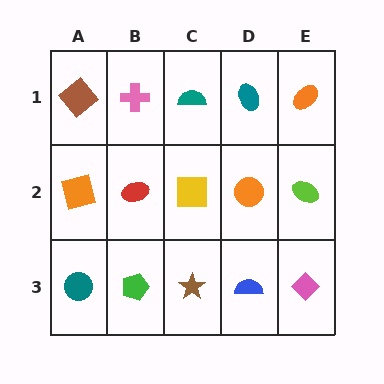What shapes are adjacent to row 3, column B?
A red ellipse (row 2, column B), a teal circle (row 3, column A), a brown star (row 3, column C).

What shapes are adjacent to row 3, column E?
A lime ellipse (row 2, column E), a blue semicircle (row 3, column D).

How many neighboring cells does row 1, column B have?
3.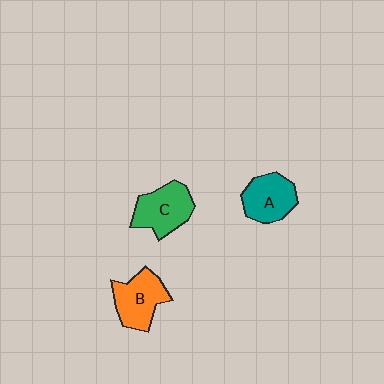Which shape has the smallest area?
Shape A (teal).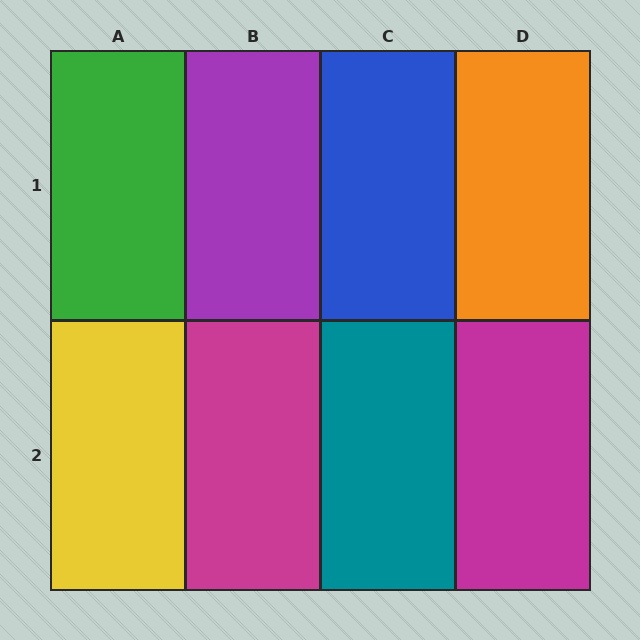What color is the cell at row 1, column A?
Green.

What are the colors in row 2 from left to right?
Yellow, magenta, teal, magenta.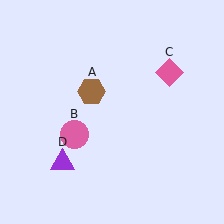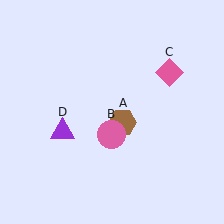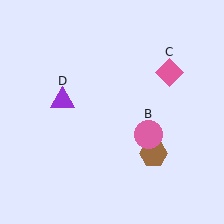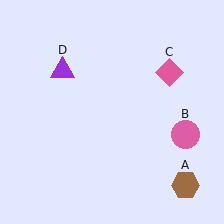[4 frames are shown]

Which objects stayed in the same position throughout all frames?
Pink diamond (object C) remained stationary.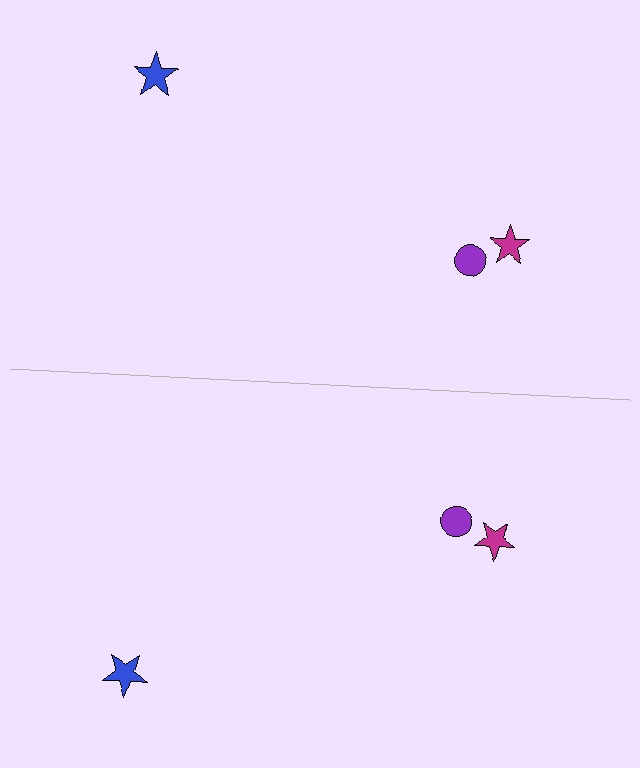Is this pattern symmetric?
Yes, this pattern has bilateral (reflection) symmetry.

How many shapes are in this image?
There are 6 shapes in this image.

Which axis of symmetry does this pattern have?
The pattern has a horizontal axis of symmetry running through the center of the image.